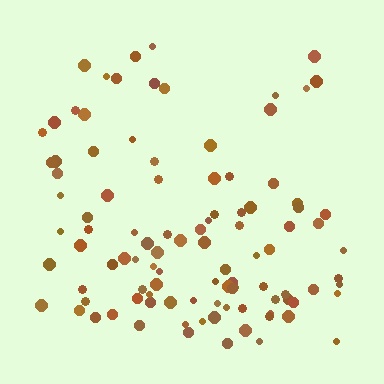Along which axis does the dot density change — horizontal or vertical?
Vertical.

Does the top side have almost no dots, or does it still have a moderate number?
Still a moderate number, just noticeably fewer than the bottom.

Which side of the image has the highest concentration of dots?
The bottom.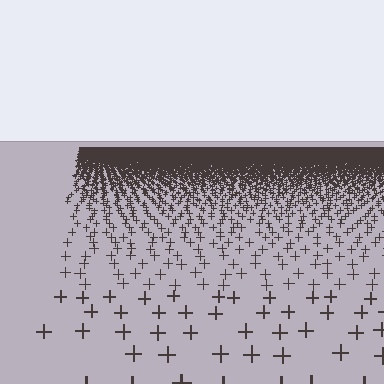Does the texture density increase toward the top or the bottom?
Density increases toward the top.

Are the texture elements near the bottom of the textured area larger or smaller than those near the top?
Larger. Near the bottom, elements are closer to the viewer and appear at a bigger on-screen size.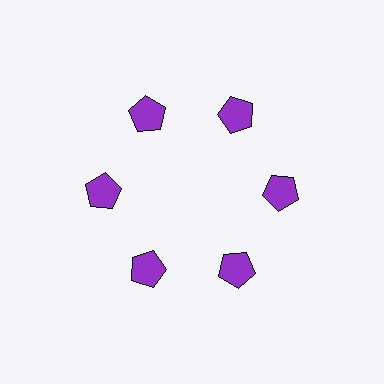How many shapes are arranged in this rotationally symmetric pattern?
There are 6 shapes, arranged in 6 groups of 1.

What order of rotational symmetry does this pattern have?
This pattern has 6-fold rotational symmetry.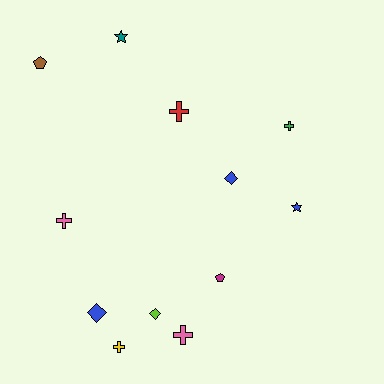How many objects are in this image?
There are 12 objects.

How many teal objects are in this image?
There is 1 teal object.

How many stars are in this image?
There are 2 stars.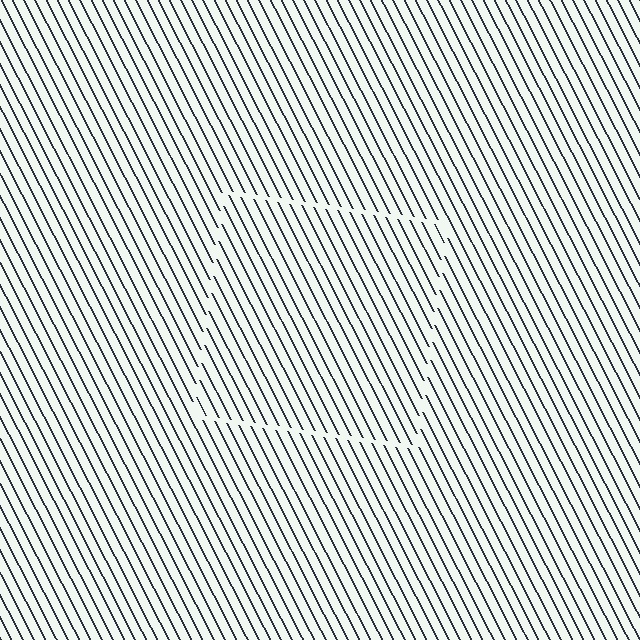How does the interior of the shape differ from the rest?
The interior of the shape contains the same grating, shifted by half a period — the contour is defined by the phase discontinuity where line-ends from the inner and outer gratings abut.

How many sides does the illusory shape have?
4 sides — the line-ends trace a square.